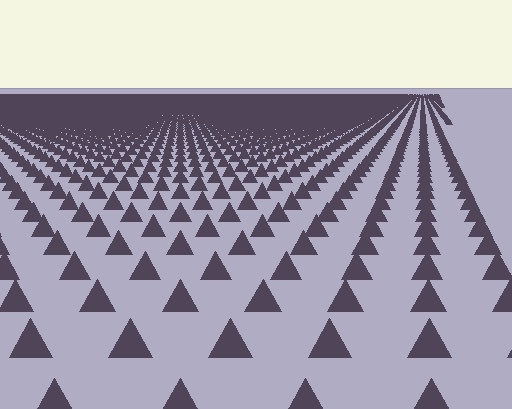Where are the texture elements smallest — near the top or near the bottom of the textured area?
Near the top.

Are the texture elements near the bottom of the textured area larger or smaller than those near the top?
Larger. Near the bottom, elements are closer to the viewer and appear at a bigger on-screen size.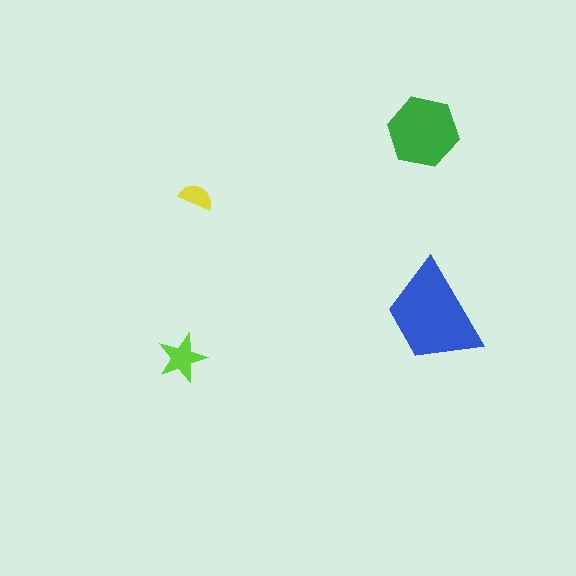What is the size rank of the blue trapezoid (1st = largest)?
1st.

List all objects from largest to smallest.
The blue trapezoid, the green hexagon, the lime star, the yellow semicircle.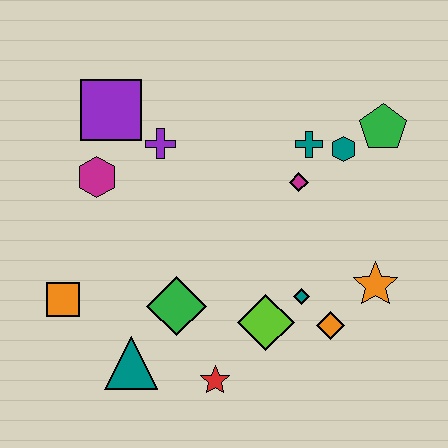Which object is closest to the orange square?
The teal triangle is closest to the orange square.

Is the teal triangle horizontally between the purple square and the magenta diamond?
Yes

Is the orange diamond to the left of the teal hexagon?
Yes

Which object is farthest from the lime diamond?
The purple square is farthest from the lime diamond.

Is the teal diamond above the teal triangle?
Yes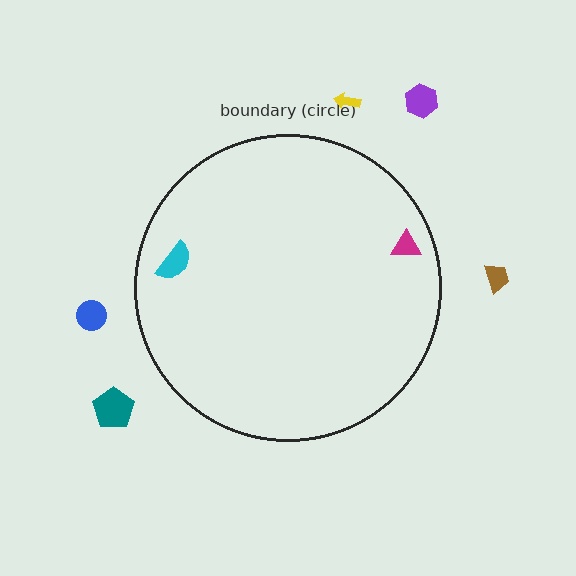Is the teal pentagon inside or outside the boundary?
Outside.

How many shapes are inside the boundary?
2 inside, 5 outside.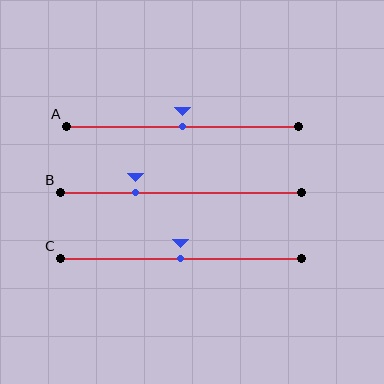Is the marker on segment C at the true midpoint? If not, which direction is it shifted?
Yes, the marker on segment C is at the true midpoint.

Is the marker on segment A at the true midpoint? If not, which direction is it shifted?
Yes, the marker on segment A is at the true midpoint.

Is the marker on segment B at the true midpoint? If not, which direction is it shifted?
No, the marker on segment B is shifted to the left by about 19% of the segment length.